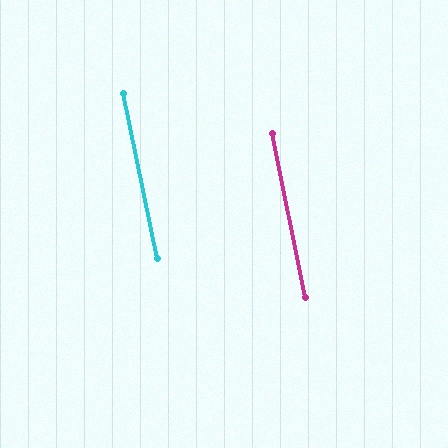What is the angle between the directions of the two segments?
Approximately 0 degrees.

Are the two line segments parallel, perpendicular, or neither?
Parallel — their directions differ by only 0.0°.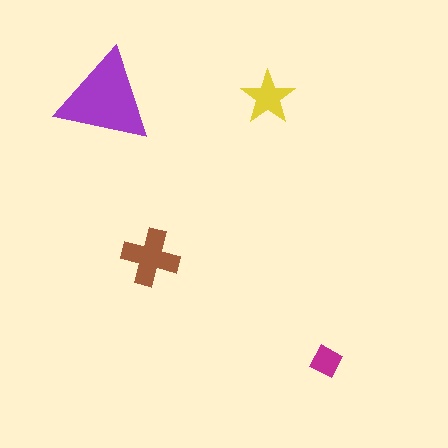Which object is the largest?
The purple triangle.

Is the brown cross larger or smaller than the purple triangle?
Smaller.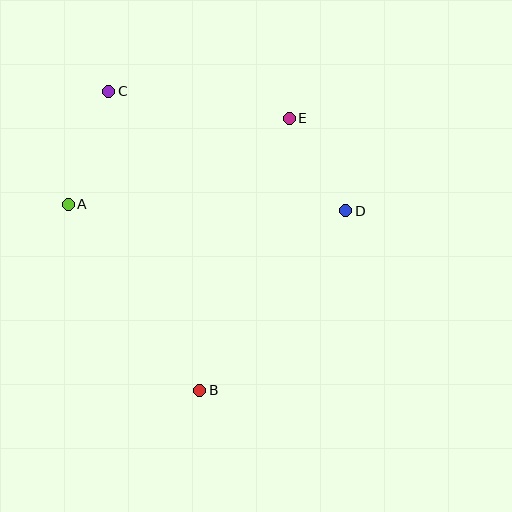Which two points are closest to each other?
Points D and E are closest to each other.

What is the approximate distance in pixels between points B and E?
The distance between B and E is approximately 286 pixels.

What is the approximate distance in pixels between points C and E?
The distance between C and E is approximately 183 pixels.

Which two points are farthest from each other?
Points B and C are farthest from each other.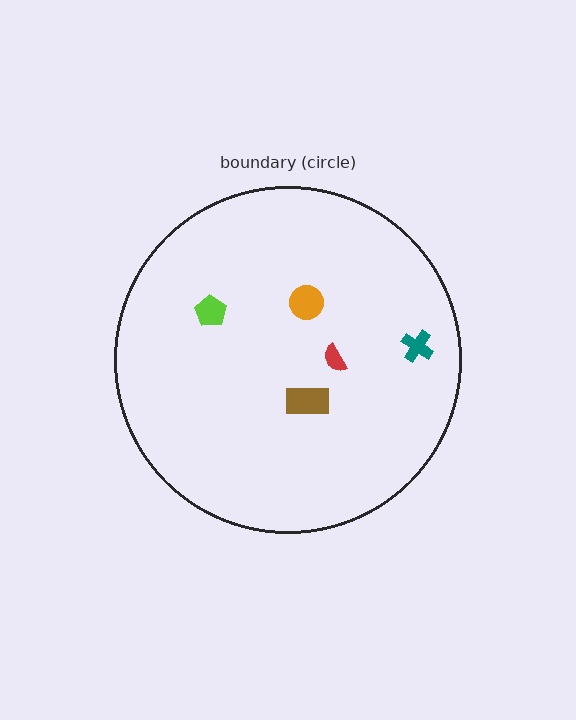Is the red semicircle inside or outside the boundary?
Inside.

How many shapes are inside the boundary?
5 inside, 0 outside.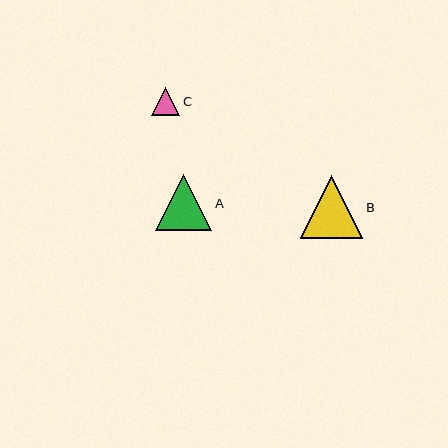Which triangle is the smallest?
Triangle C is the smallest with a size of approximately 29 pixels.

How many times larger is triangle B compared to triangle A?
Triangle B is approximately 1.1 times the size of triangle A.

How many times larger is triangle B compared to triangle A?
Triangle B is approximately 1.1 times the size of triangle A.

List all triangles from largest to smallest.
From largest to smallest: B, A, C.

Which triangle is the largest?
Triangle B is the largest with a size of approximately 62 pixels.